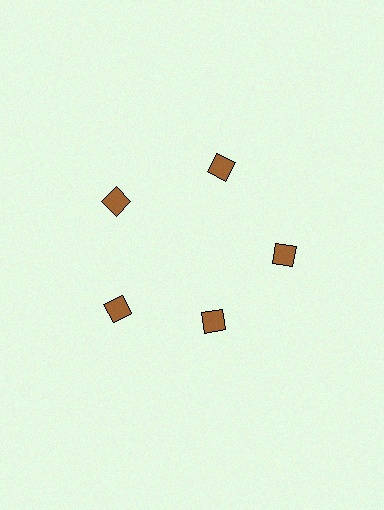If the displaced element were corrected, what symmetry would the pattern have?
It would have 5-fold rotational symmetry — the pattern would map onto itself every 72 degrees.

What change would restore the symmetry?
The symmetry would be restored by moving it outward, back onto the ring so that all 5 diamonds sit at equal angles and equal distance from the center.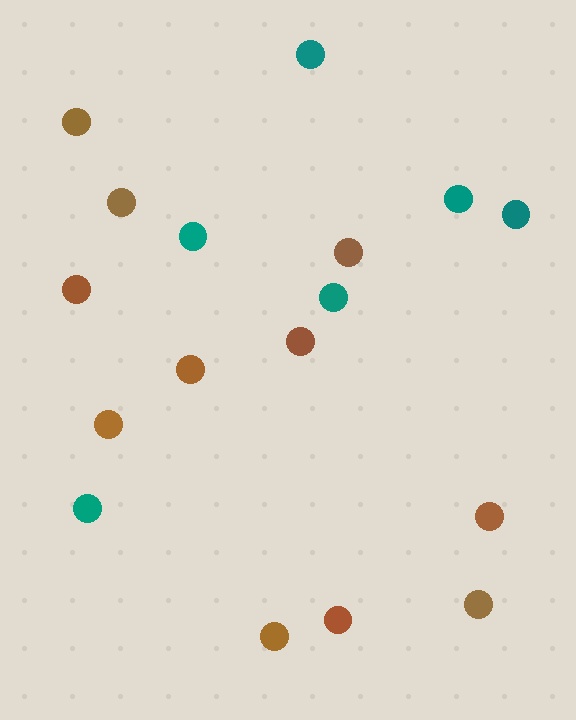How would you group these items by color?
There are 2 groups: one group of brown circles (11) and one group of teal circles (6).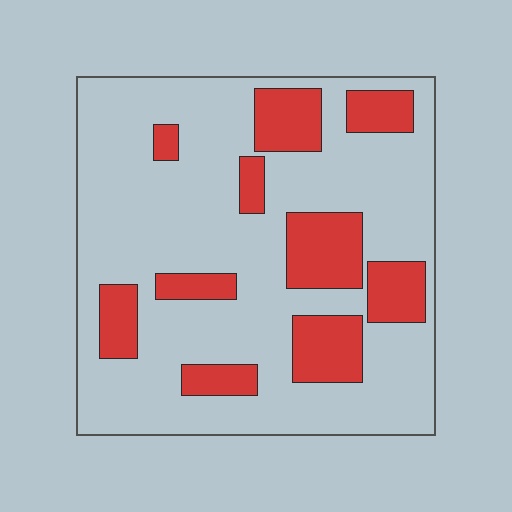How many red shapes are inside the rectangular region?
10.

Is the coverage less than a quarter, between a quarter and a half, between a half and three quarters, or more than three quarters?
Less than a quarter.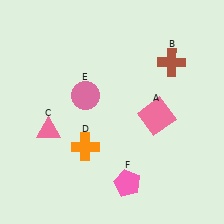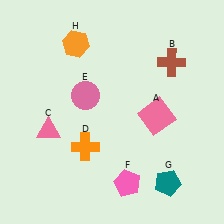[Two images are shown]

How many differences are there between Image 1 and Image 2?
There are 2 differences between the two images.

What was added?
A teal pentagon (G), an orange hexagon (H) were added in Image 2.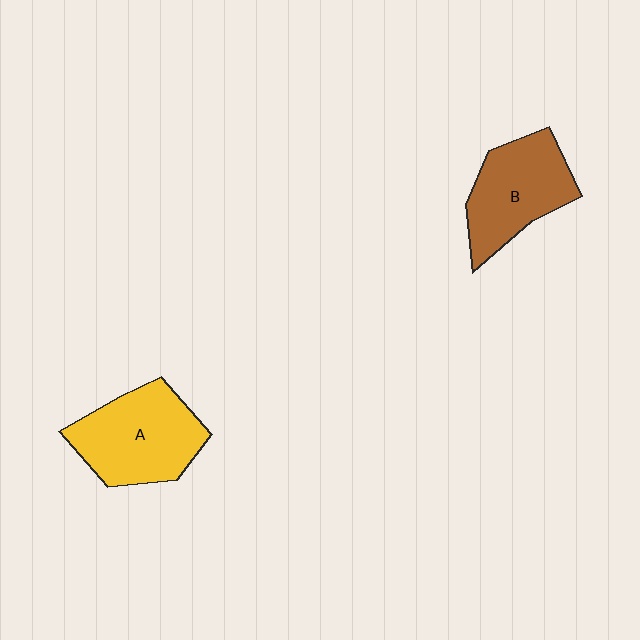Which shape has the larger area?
Shape A (yellow).